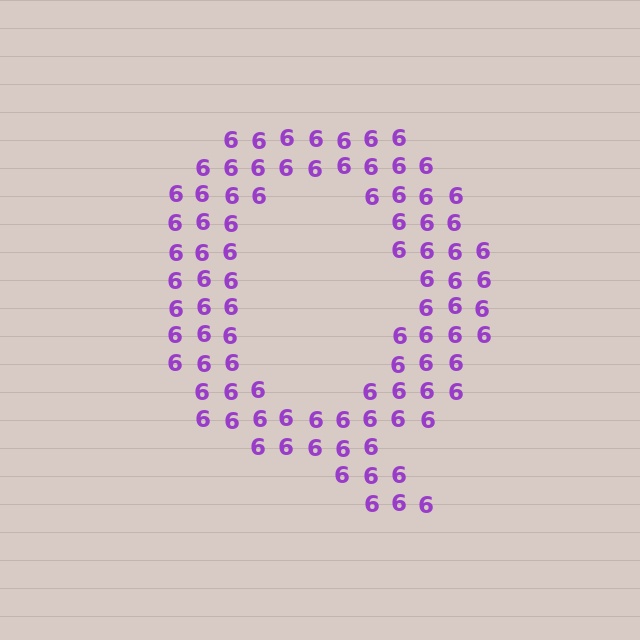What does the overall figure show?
The overall figure shows the letter Q.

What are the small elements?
The small elements are digit 6's.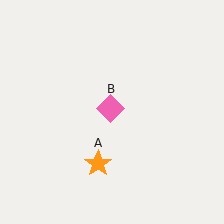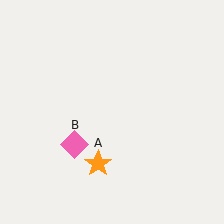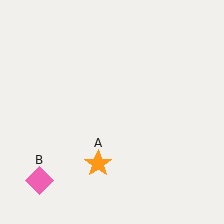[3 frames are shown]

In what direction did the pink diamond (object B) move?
The pink diamond (object B) moved down and to the left.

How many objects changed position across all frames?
1 object changed position: pink diamond (object B).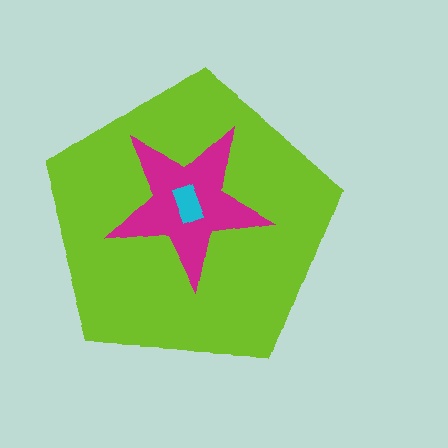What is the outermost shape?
The lime pentagon.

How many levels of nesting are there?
3.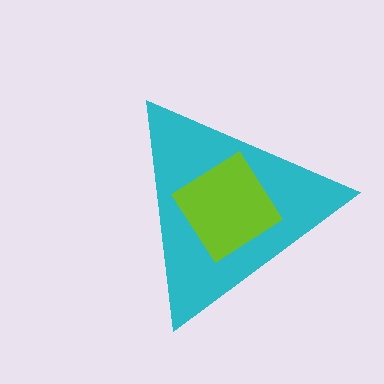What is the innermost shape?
The lime diamond.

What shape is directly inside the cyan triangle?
The lime diamond.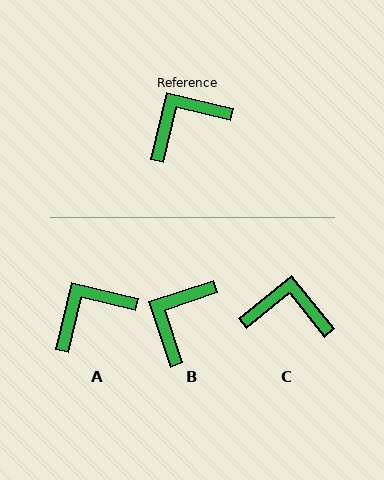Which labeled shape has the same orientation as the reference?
A.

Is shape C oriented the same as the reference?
No, it is off by about 38 degrees.